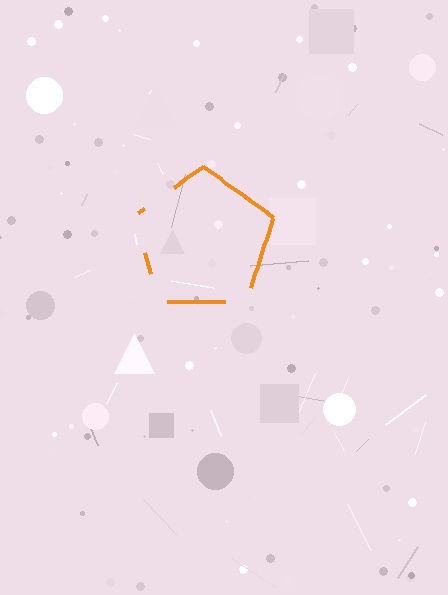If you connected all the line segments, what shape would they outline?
They would outline a pentagon.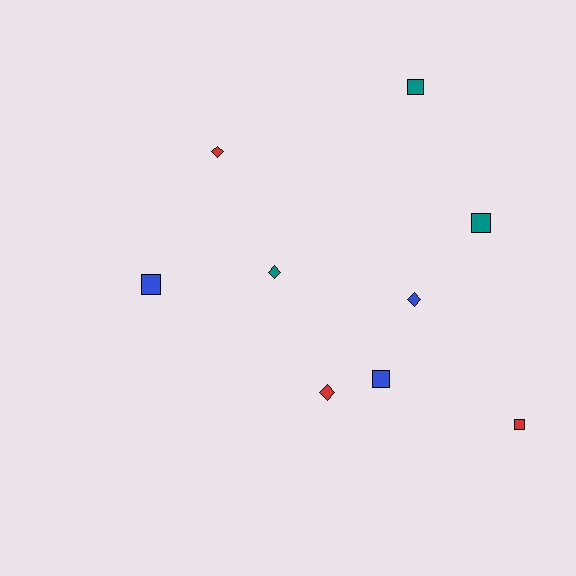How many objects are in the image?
There are 9 objects.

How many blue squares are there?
There are 2 blue squares.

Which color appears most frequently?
Red, with 3 objects.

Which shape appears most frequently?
Square, with 5 objects.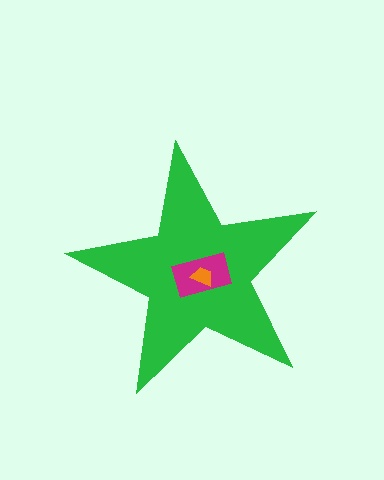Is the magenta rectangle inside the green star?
Yes.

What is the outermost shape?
The green star.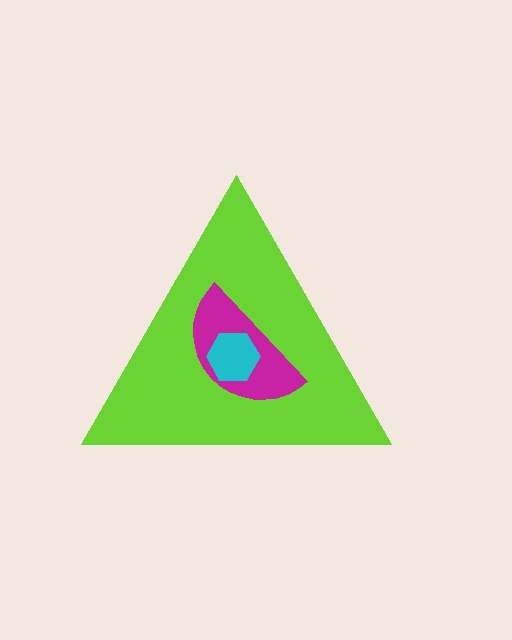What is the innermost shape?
The cyan hexagon.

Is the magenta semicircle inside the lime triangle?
Yes.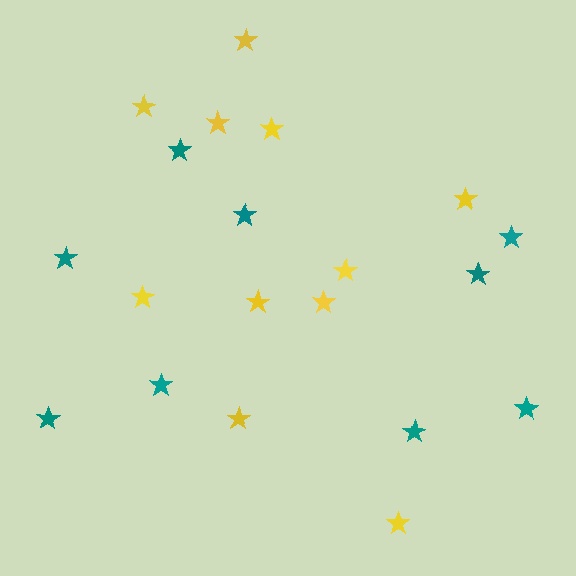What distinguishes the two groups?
There are 2 groups: one group of teal stars (9) and one group of yellow stars (11).